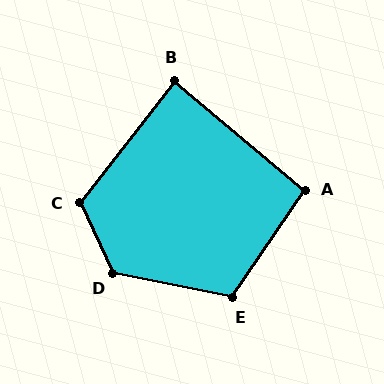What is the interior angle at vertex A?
Approximately 96 degrees (obtuse).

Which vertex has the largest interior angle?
D, at approximately 127 degrees.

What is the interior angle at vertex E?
Approximately 113 degrees (obtuse).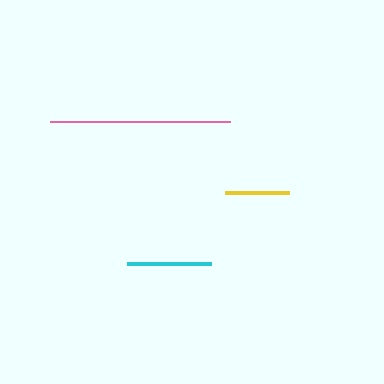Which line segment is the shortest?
The yellow line is the shortest at approximately 64 pixels.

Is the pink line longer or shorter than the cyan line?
The pink line is longer than the cyan line.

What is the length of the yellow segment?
The yellow segment is approximately 64 pixels long.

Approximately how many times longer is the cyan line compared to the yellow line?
The cyan line is approximately 1.3 times the length of the yellow line.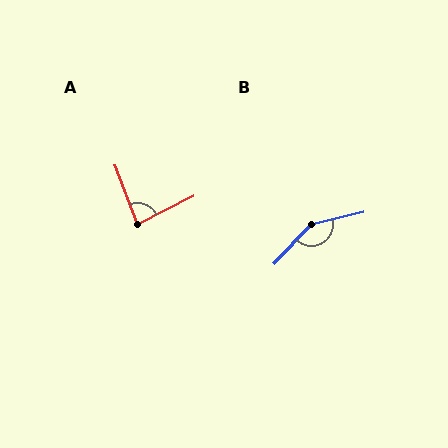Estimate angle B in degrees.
Approximately 147 degrees.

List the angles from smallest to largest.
A (85°), B (147°).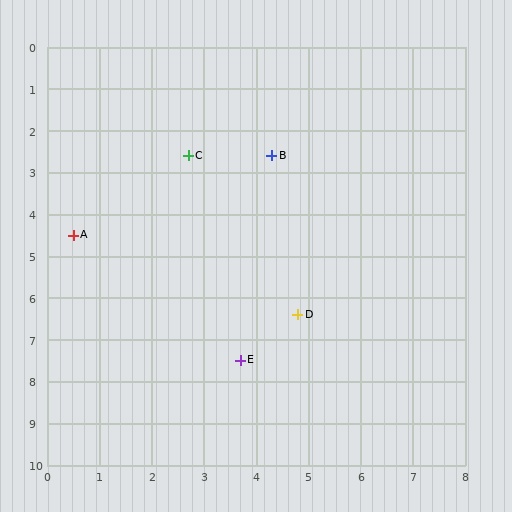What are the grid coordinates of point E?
Point E is at approximately (3.7, 7.5).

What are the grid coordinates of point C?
Point C is at approximately (2.7, 2.6).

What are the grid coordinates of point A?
Point A is at approximately (0.5, 4.5).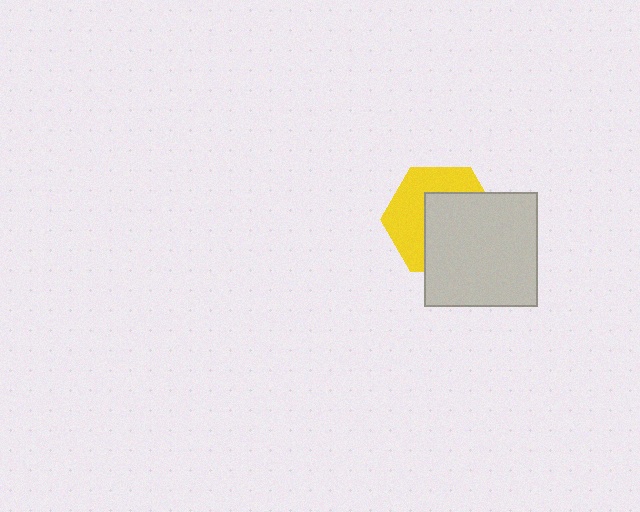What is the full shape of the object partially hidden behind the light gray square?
The partially hidden object is a yellow hexagon.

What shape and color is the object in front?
The object in front is a light gray square.